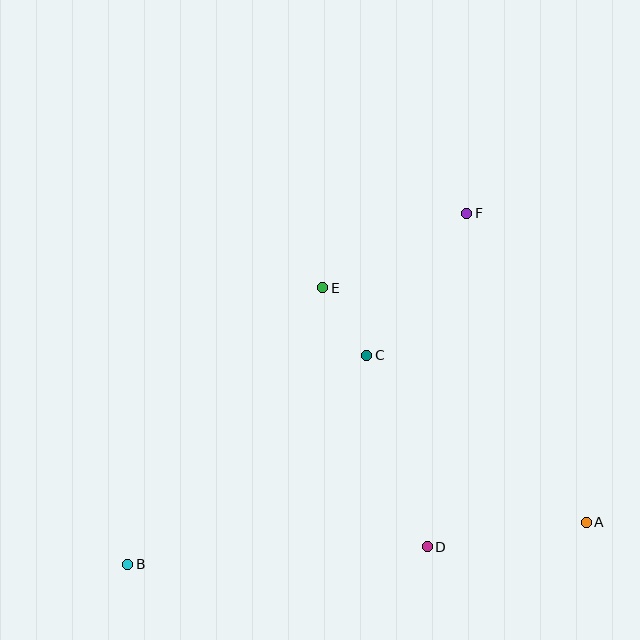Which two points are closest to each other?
Points C and E are closest to each other.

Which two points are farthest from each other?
Points B and F are farthest from each other.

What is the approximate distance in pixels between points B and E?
The distance between B and E is approximately 338 pixels.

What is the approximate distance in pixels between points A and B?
The distance between A and B is approximately 460 pixels.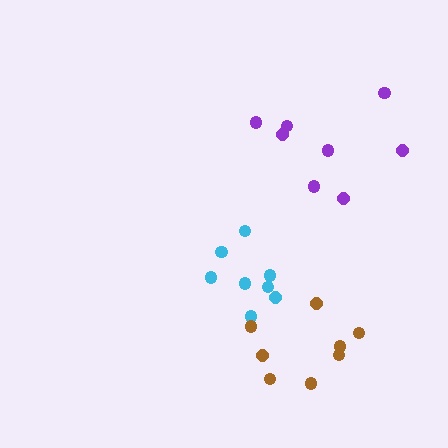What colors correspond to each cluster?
The clusters are colored: cyan, purple, brown.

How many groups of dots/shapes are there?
There are 3 groups.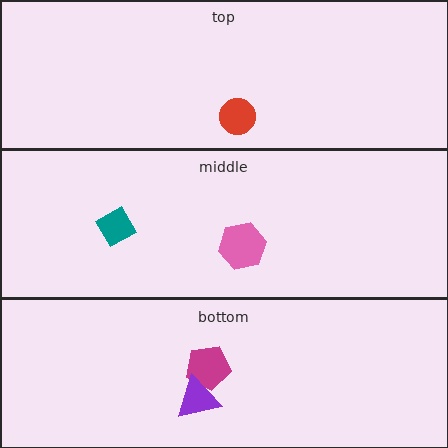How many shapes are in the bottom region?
2.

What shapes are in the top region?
The red circle.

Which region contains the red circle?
The top region.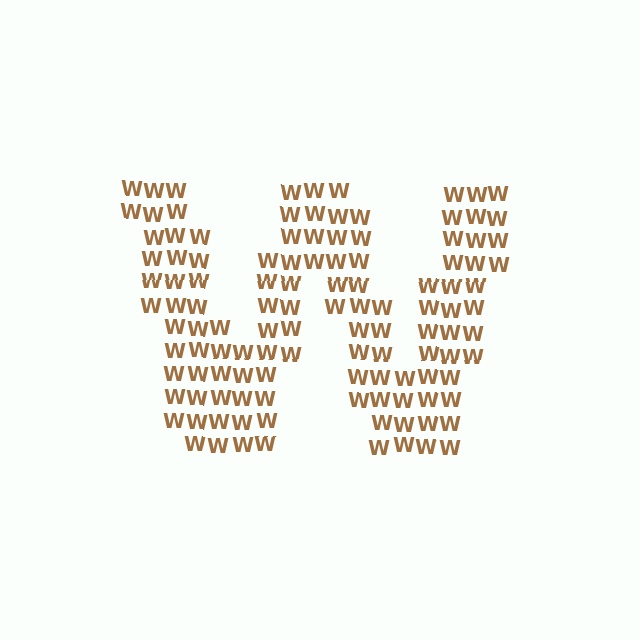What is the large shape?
The large shape is the letter W.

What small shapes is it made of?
It is made of small letter W's.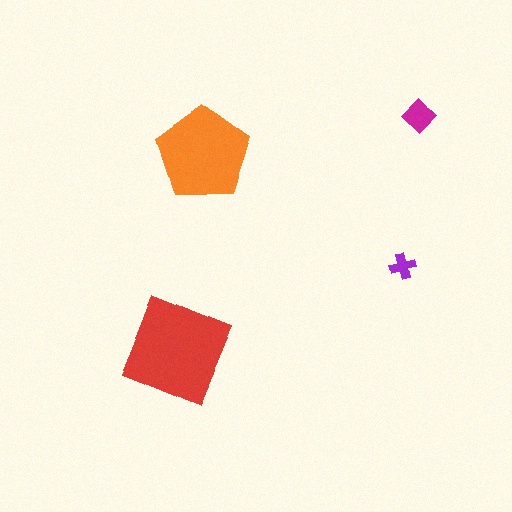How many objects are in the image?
There are 4 objects in the image.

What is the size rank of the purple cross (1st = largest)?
4th.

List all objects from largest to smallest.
The red square, the orange pentagon, the magenta diamond, the purple cross.